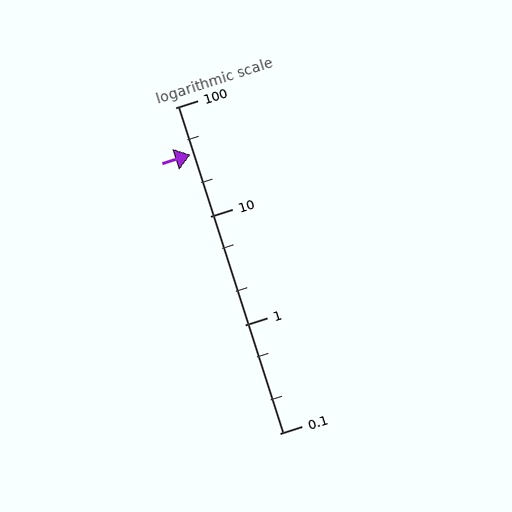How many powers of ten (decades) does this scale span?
The scale spans 3 decades, from 0.1 to 100.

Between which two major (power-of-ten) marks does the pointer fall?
The pointer is between 10 and 100.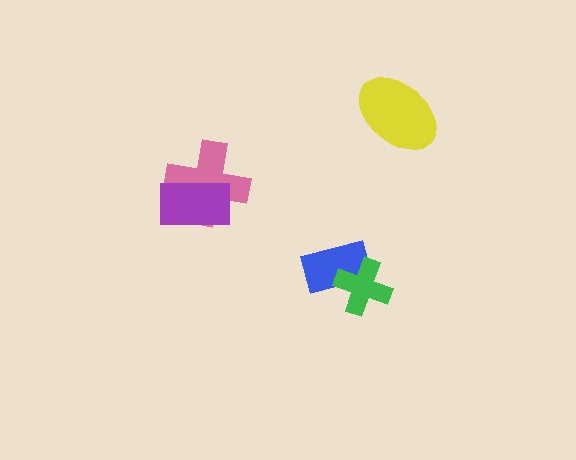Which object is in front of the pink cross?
The purple rectangle is in front of the pink cross.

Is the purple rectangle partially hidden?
No, no other shape covers it.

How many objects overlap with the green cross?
1 object overlaps with the green cross.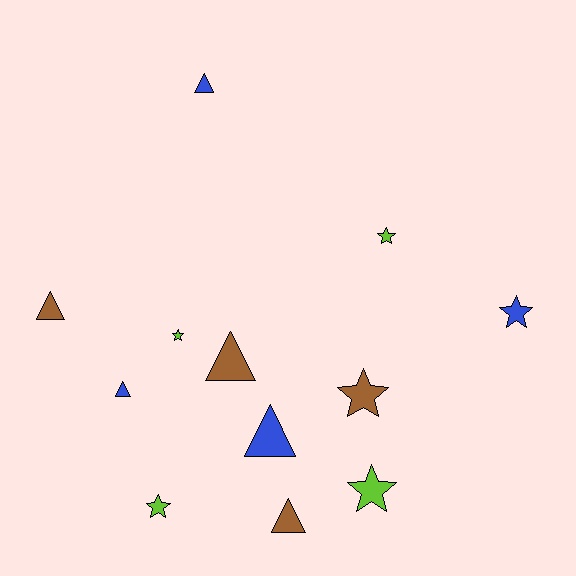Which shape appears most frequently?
Star, with 6 objects.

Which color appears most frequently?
Blue, with 4 objects.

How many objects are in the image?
There are 12 objects.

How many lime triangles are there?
There are no lime triangles.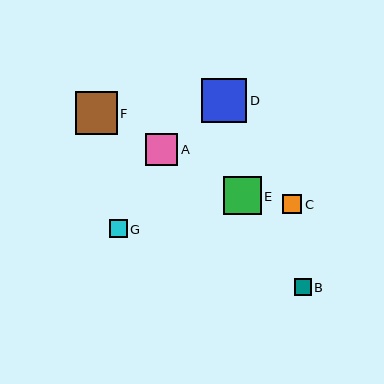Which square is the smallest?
Square B is the smallest with a size of approximately 17 pixels.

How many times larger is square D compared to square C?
Square D is approximately 2.3 times the size of square C.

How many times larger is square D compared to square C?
Square D is approximately 2.3 times the size of square C.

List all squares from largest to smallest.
From largest to smallest: D, F, E, A, C, G, B.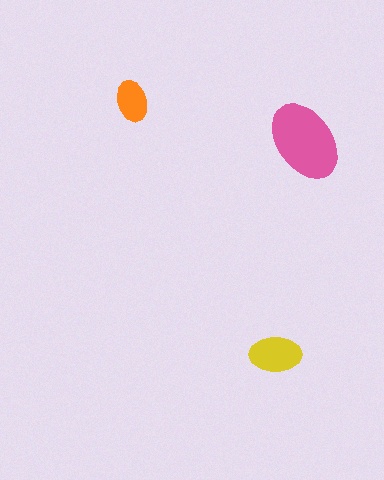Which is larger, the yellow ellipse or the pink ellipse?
The pink one.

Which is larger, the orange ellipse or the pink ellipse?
The pink one.